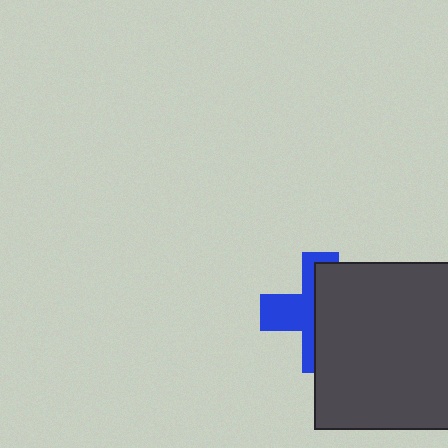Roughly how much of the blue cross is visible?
A small part of it is visible (roughly 42%).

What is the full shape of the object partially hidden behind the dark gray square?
The partially hidden object is a blue cross.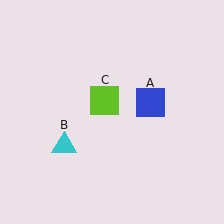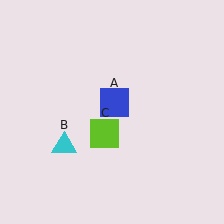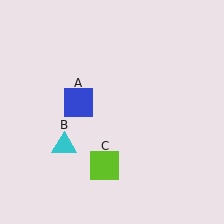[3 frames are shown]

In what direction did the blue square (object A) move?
The blue square (object A) moved left.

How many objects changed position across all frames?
2 objects changed position: blue square (object A), lime square (object C).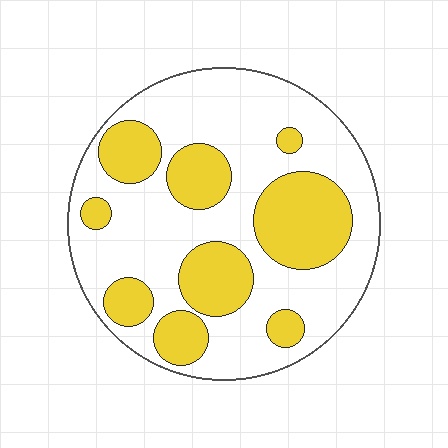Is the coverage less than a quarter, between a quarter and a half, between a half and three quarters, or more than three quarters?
Between a quarter and a half.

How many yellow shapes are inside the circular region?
9.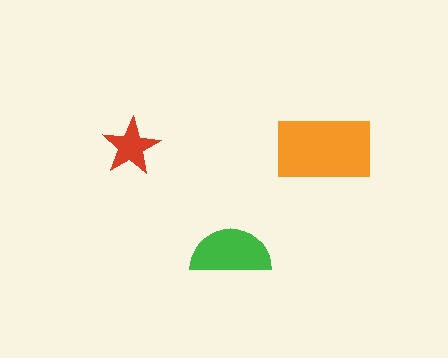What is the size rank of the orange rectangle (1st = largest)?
1st.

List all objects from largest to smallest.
The orange rectangle, the green semicircle, the red star.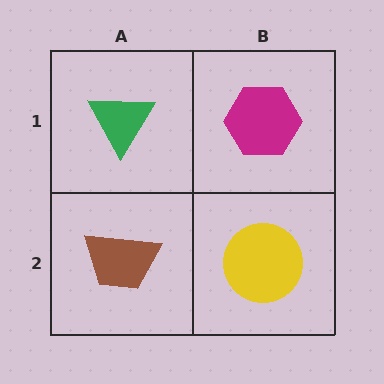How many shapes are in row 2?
2 shapes.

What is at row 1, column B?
A magenta hexagon.